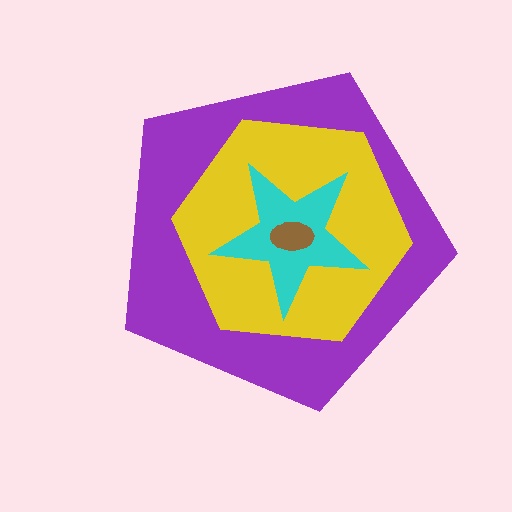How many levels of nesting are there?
4.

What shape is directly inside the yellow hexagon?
The cyan star.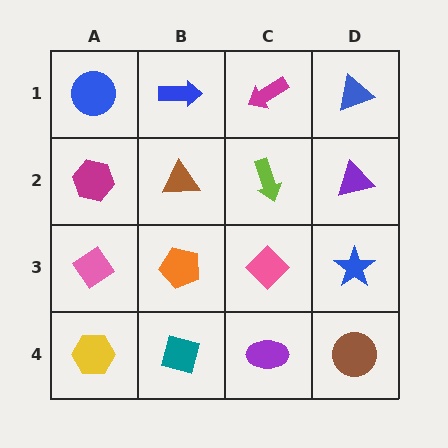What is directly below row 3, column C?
A purple ellipse.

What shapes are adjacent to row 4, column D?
A blue star (row 3, column D), a purple ellipse (row 4, column C).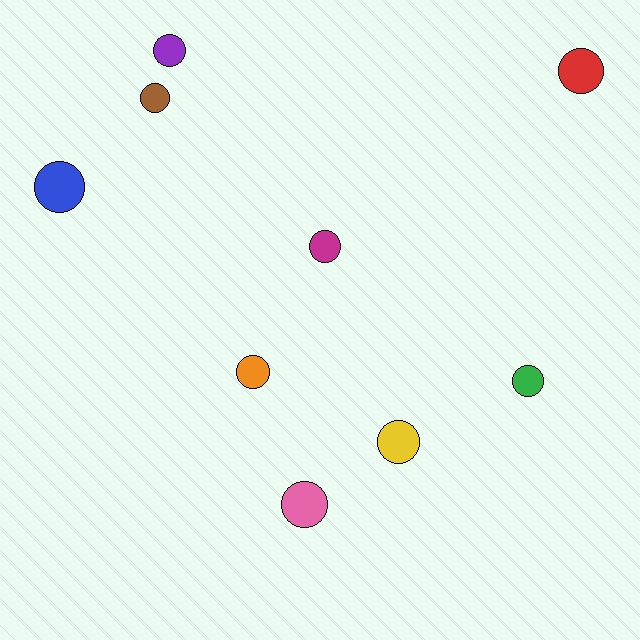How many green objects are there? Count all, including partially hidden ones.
There is 1 green object.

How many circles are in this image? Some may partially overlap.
There are 9 circles.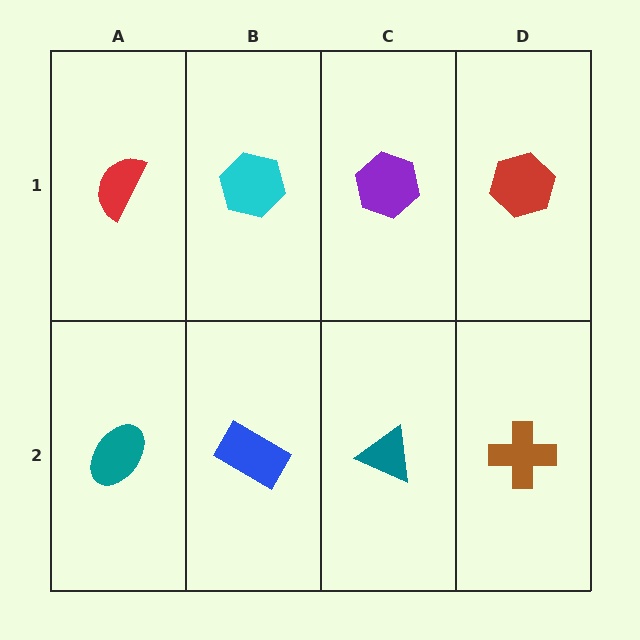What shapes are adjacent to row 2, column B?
A cyan hexagon (row 1, column B), a teal ellipse (row 2, column A), a teal triangle (row 2, column C).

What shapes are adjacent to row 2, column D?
A red hexagon (row 1, column D), a teal triangle (row 2, column C).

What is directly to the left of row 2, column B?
A teal ellipse.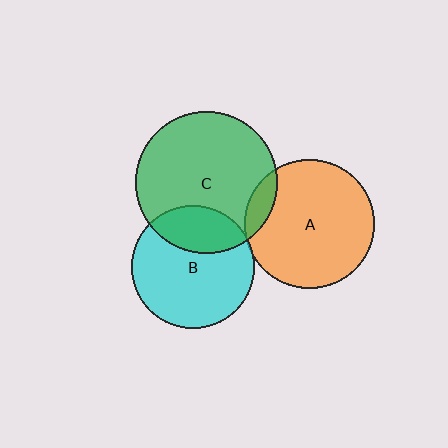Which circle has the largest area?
Circle C (green).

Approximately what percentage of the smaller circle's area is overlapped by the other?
Approximately 30%.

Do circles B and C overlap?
Yes.